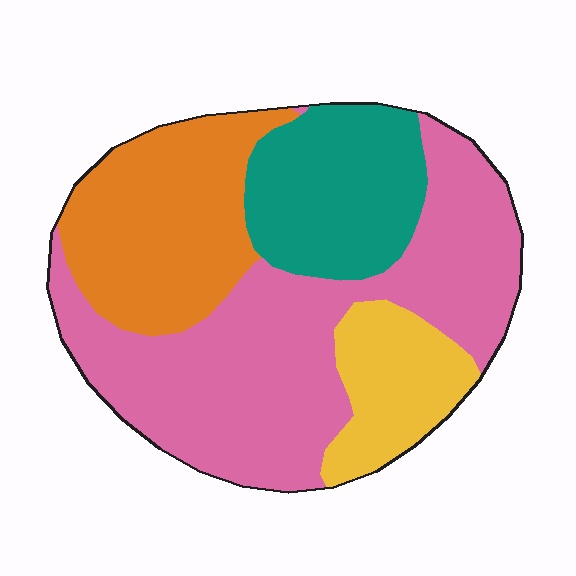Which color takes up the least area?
Yellow, at roughly 10%.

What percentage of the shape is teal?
Teal covers roughly 20% of the shape.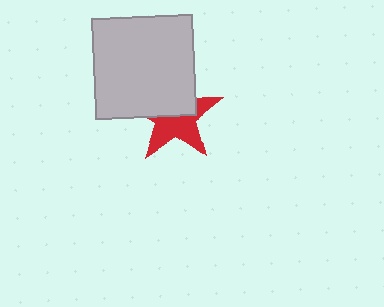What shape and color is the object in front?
The object in front is a light gray square.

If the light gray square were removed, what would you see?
You would see the complete red star.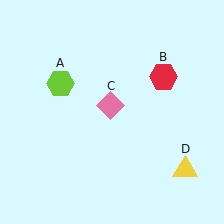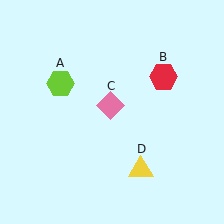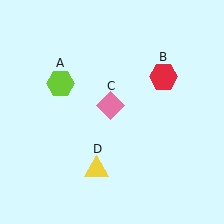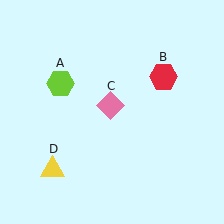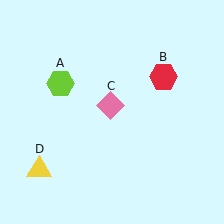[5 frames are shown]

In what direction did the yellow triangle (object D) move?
The yellow triangle (object D) moved left.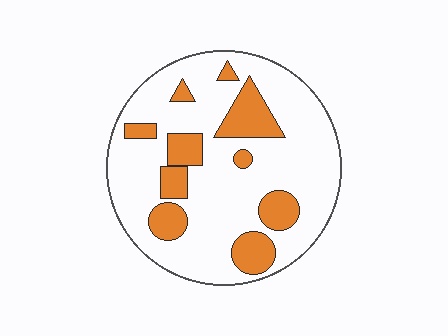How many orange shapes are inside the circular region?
10.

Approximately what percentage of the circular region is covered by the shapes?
Approximately 25%.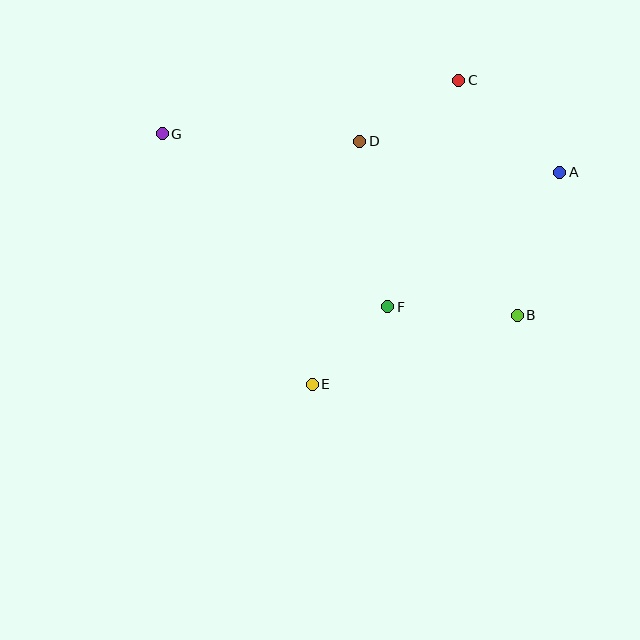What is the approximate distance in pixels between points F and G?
The distance between F and G is approximately 284 pixels.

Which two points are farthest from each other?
Points A and G are farthest from each other.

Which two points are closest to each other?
Points E and F are closest to each other.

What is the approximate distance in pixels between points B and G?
The distance between B and G is approximately 399 pixels.